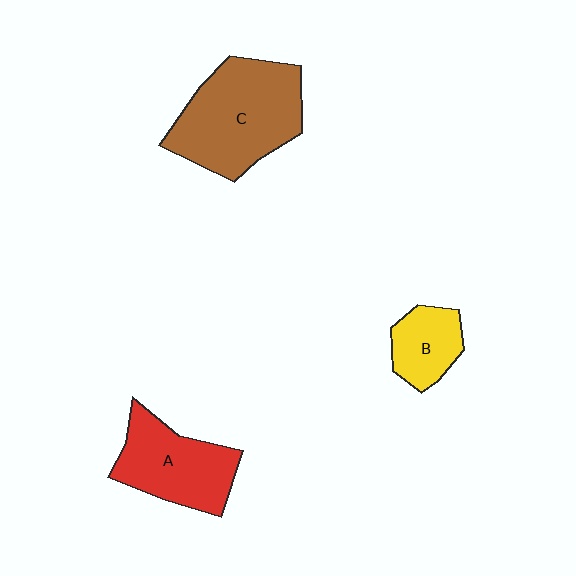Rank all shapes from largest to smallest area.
From largest to smallest: C (brown), A (red), B (yellow).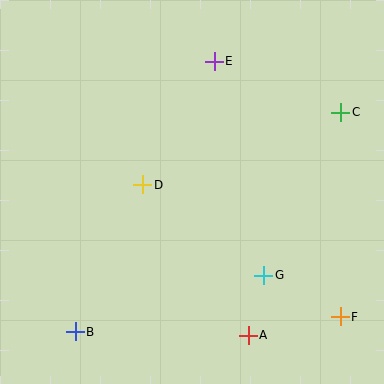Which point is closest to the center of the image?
Point D at (143, 185) is closest to the center.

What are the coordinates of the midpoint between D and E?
The midpoint between D and E is at (179, 123).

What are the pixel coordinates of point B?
Point B is at (75, 332).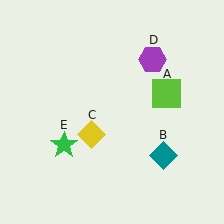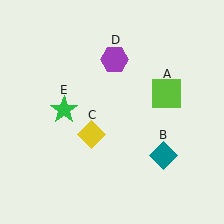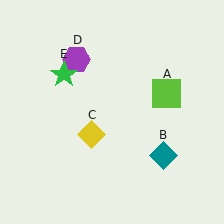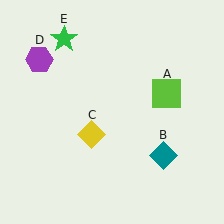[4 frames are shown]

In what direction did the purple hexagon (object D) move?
The purple hexagon (object D) moved left.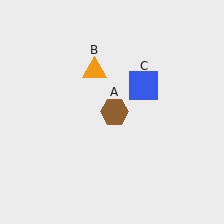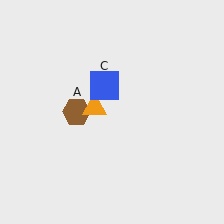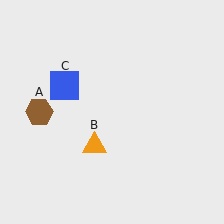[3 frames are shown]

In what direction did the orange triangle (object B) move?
The orange triangle (object B) moved down.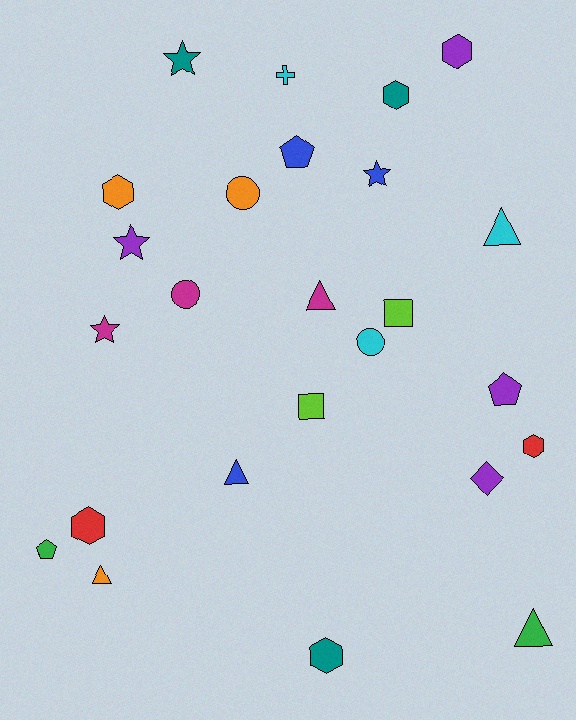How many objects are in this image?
There are 25 objects.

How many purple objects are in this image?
There are 4 purple objects.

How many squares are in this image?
There are 2 squares.